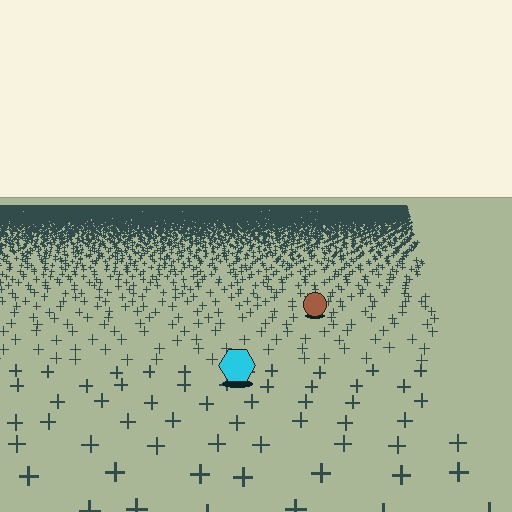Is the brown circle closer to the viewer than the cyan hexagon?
No. The cyan hexagon is closer — you can tell from the texture gradient: the ground texture is coarser near it.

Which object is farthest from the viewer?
The brown circle is farthest from the viewer. It appears smaller and the ground texture around it is denser.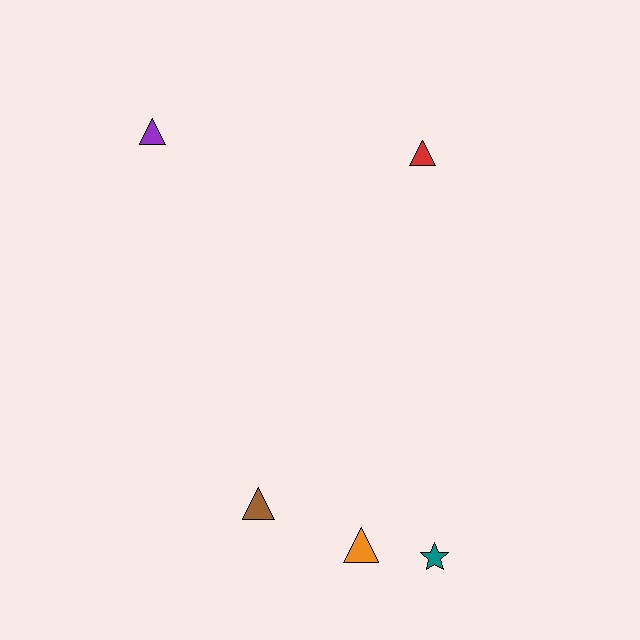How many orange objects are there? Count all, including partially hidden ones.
There is 1 orange object.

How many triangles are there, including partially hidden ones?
There are 4 triangles.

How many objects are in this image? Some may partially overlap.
There are 5 objects.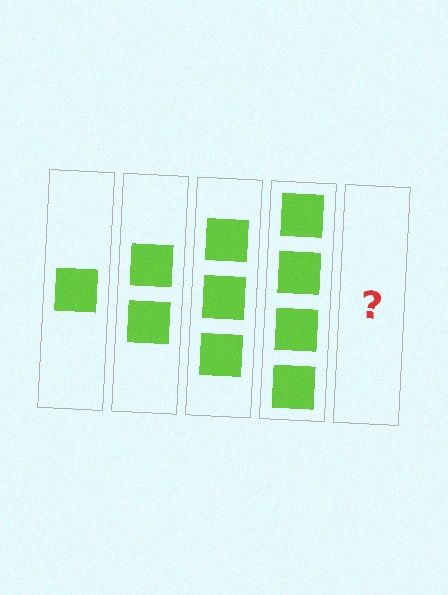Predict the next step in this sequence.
The next step is 5 squares.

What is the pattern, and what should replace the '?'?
The pattern is that each step adds one more square. The '?' should be 5 squares.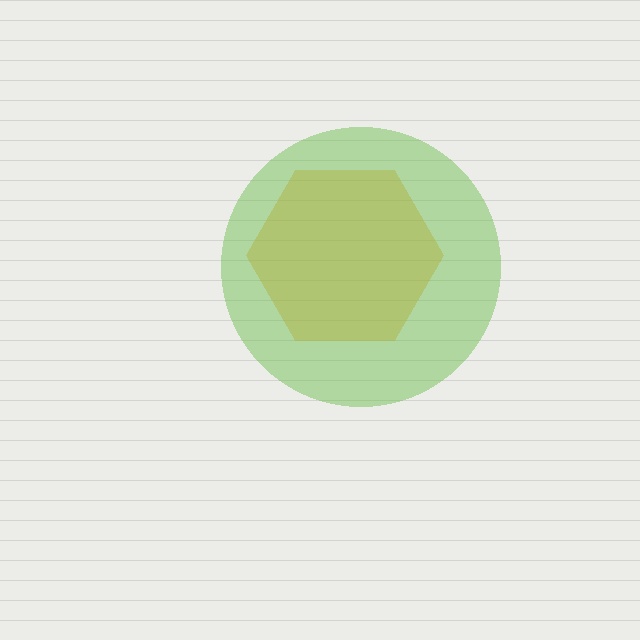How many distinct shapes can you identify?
There are 2 distinct shapes: an orange hexagon, a lime circle.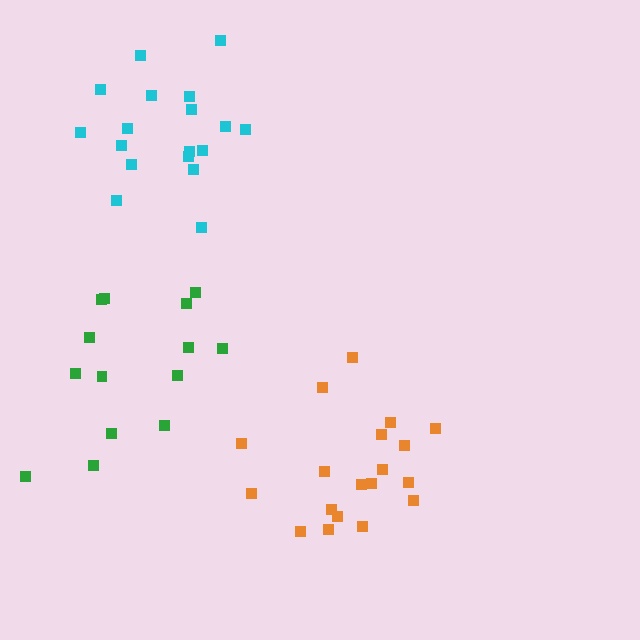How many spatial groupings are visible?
There are 3 spatial groupings.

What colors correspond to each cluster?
The clusters are colored: orange, green, cyan.